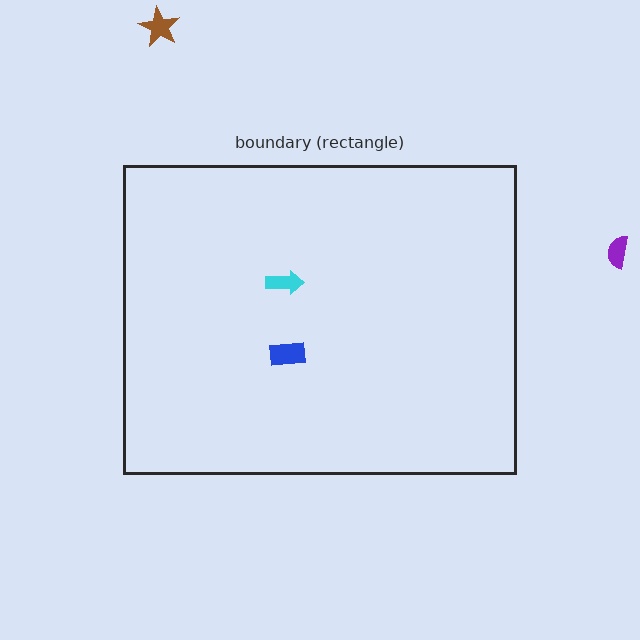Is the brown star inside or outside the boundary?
Outside.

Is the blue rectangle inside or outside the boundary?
Inside.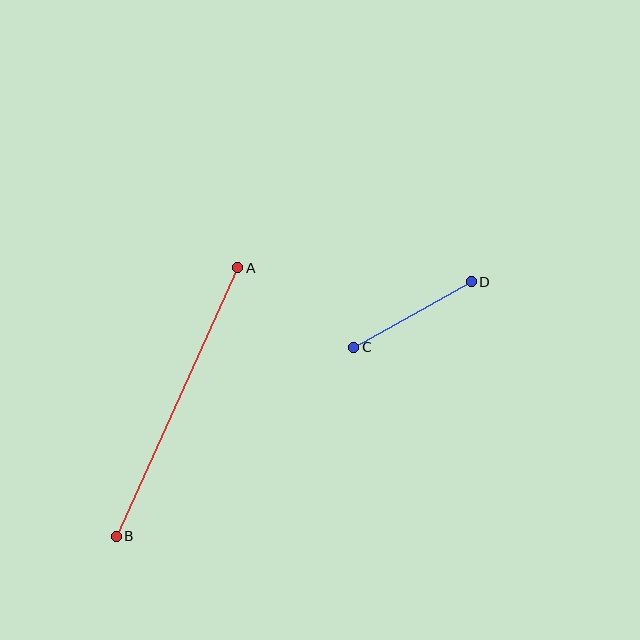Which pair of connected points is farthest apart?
Points A and B are farthest apart.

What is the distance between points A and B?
The distance is approximately 294 pixels.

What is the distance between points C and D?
The distance is approximately 134 pixels.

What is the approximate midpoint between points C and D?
The midpoint is at approximately (412, 314) pixels.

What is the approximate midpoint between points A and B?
The midpoint is at approximately (177, 402) pixels.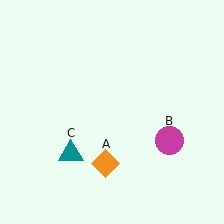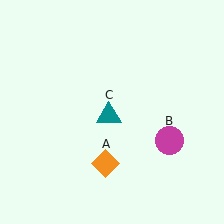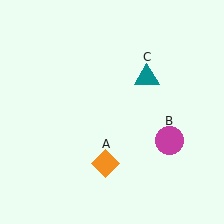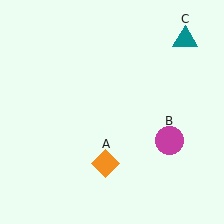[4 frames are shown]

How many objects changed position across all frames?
1 object changed position: teal triangle (object C).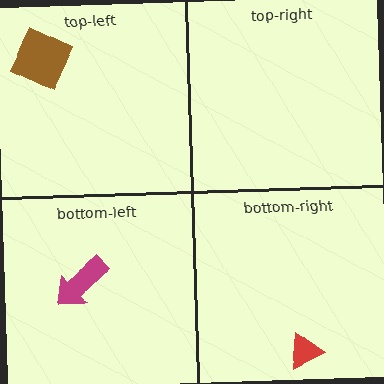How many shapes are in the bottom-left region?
1.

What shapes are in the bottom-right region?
The red triangle.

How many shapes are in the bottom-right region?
1.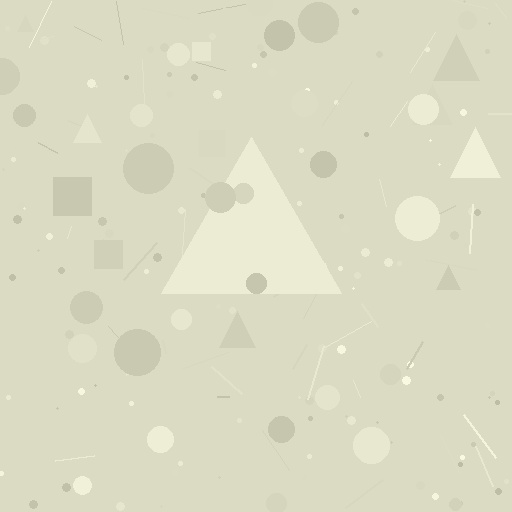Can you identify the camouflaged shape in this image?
The camouflaged shape is a triangle.